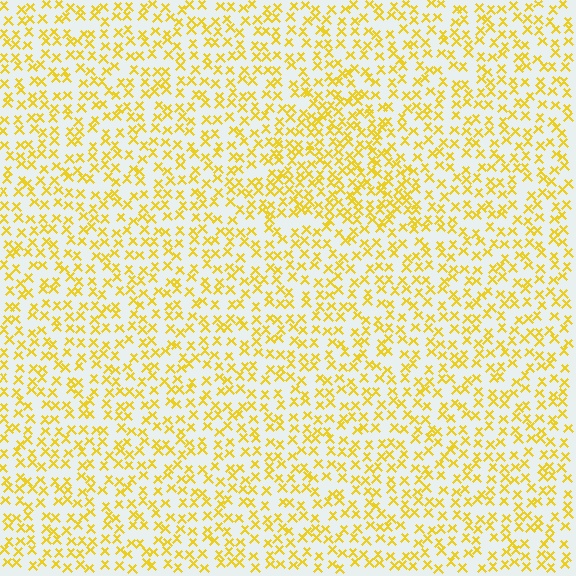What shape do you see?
I see a triangle.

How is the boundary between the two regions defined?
The boundary is defined by a change in element density (approximately 1.6x ratio). All elements are the same color, size, and shape.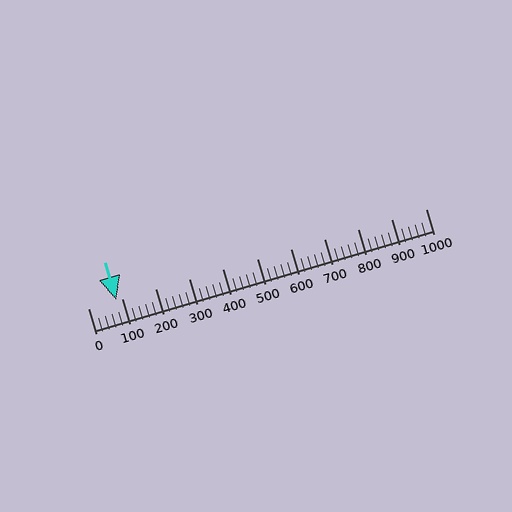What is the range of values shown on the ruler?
The ruler shows values from 0 to 1000.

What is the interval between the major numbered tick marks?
The major tick marks are spaced 100 units apart.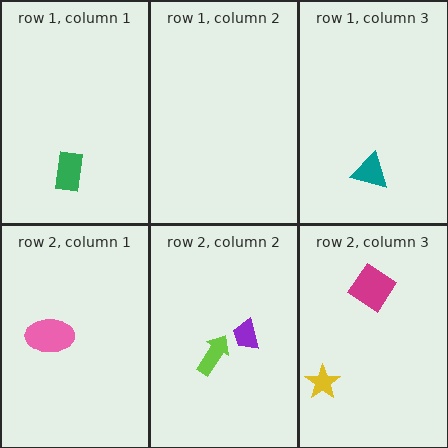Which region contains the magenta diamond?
The row 2, column 3 region.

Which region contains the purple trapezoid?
The row 2, column 2 region.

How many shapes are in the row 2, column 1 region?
1.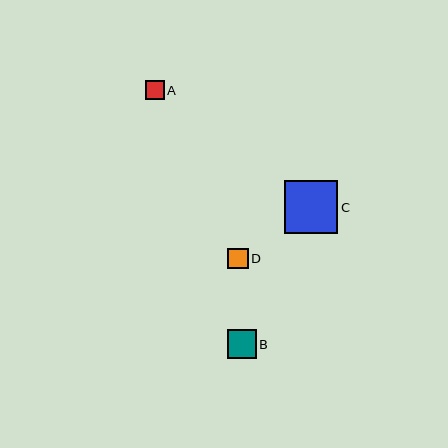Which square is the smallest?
Square A is the smallest with a size of approximately 19 pixels.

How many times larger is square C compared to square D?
Square C is approximately 2.7 times the size of square D.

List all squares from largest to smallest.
From largest to smallest: C, B, D, A.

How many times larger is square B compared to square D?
Square B is approximately 1.4 times the size of square D.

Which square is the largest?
Square C is the largest with a size of approximately 54 pixels.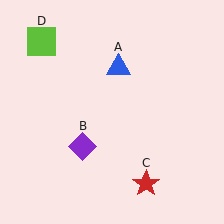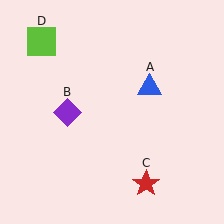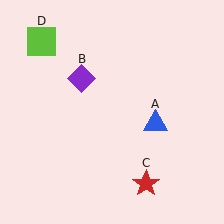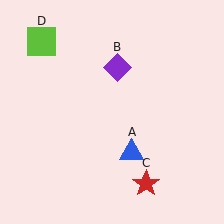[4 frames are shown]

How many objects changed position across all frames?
2 objects changed position: blue triangle (object A), purple diamond (object B).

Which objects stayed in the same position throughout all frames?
Red star (object C) and lime square (object D) remained stationary.